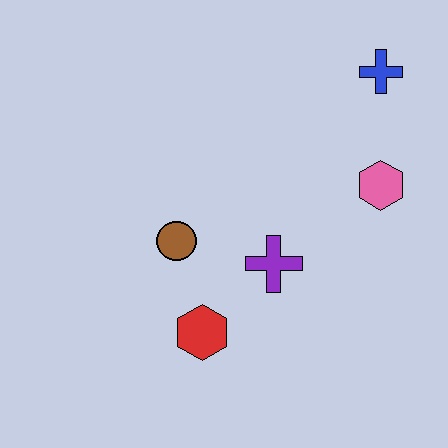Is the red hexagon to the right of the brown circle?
Yes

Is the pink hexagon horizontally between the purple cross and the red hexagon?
No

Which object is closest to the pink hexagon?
The blue cross is closest to the pink hexagon.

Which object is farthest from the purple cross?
The blue cross is farthest from the purple cross.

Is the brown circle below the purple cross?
No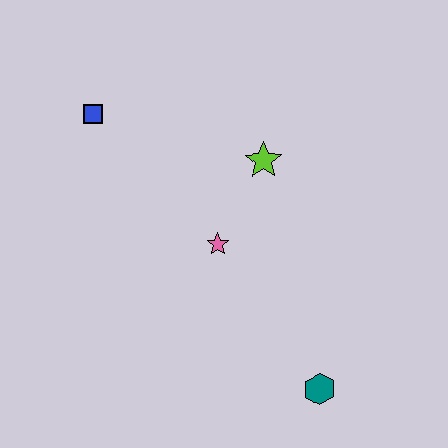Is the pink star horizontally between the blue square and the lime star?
Yes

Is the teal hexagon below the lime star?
Yes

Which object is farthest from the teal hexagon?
The blue square is farthest from the teal hexagon.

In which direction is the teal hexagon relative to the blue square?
The teal hexagon is below the blue square.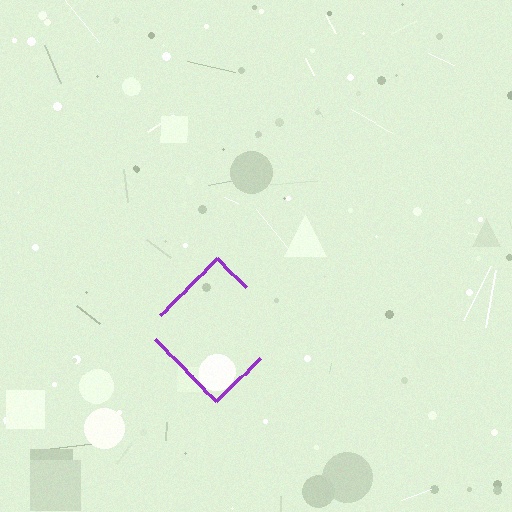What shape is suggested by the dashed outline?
The dashed outline suggests a diamond.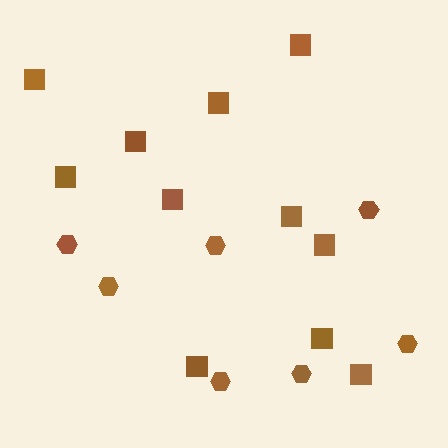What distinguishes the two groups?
There are 2 groups: one group of squares (11) and one group of hexagons (7).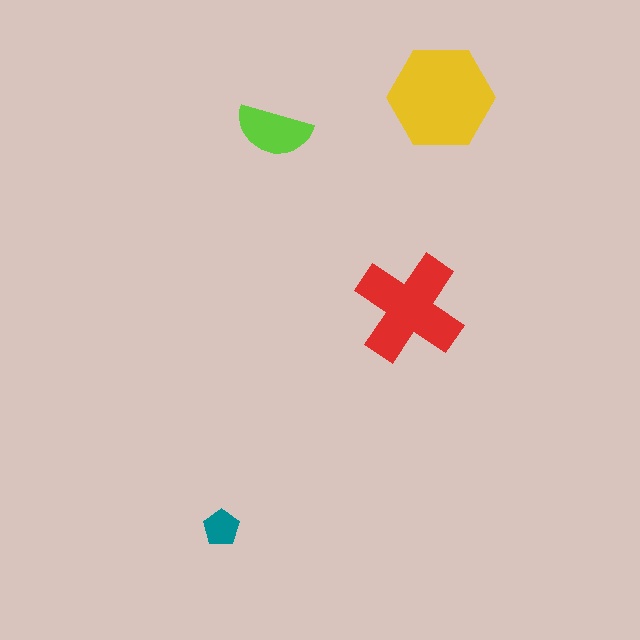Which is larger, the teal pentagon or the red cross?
The red cross.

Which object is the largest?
The yellow hexagon.